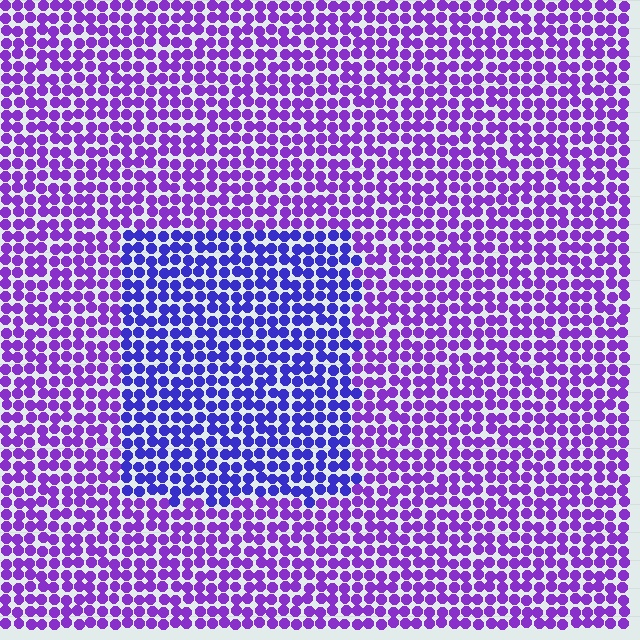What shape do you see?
I see a rectangle.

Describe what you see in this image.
The image is filled with small purple elements in a uniform arrangement. A rectangle-shaped region is visible where the elements are tinted to a slightly different hue, forming a subtle color boundary.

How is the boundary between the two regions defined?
The boundary is defined purely by a slight shift in hue (about 31 degrees). Spacing, size, and orientation are identical on both sides.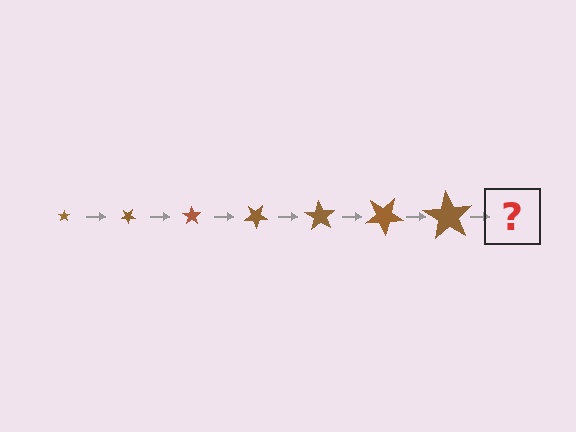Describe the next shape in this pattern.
It should be a star, larger than the previous one and rotated 245 degrees from the start.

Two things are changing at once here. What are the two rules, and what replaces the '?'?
The two rules are that the star grows larger each step and it rotates 35 degrees each step. The '?' should be a star, larger than the previous one and rotated 245 degrees from the start.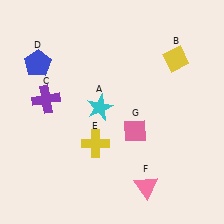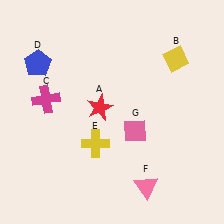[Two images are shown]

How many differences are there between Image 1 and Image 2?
There are 2 differences between the two images.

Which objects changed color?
A changed from cyan to red. C changed from purple to magenta.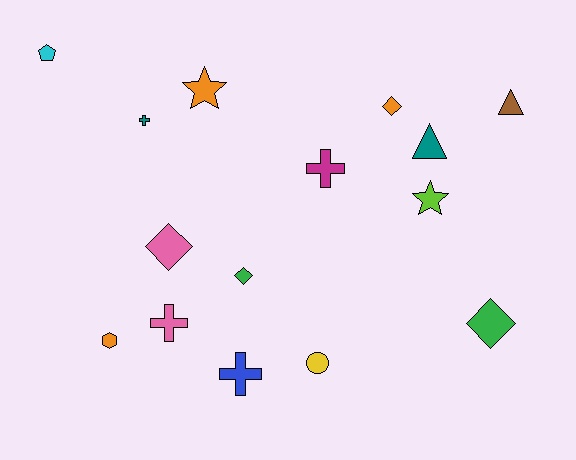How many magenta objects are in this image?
There is 1 magenta object.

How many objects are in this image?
There are 15 objects.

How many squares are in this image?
There are no squares.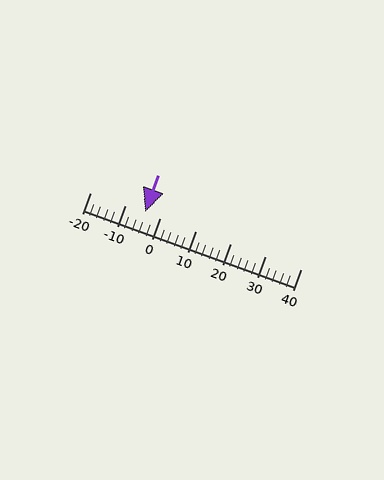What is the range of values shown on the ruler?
The ruler shows values from -20 to 40.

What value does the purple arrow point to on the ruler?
The purple arrow points to approximately -4.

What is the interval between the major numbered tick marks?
The major tick marks are spaced 10 units apart.